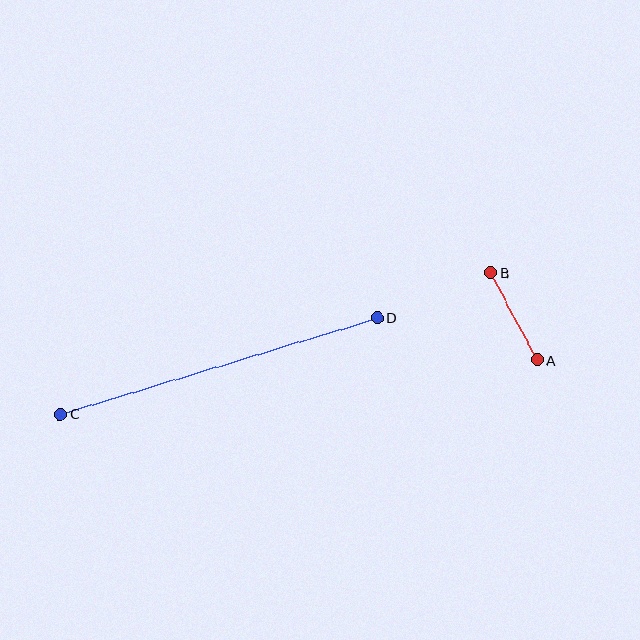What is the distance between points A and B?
The distance is approximately 99 pixels.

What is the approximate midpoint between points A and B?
The midpoint is at approximately (514, 317) pixels.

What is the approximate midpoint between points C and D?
The midpoint is at approximately (219, 366) pixels.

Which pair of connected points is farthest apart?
Points C and D are farthest apart.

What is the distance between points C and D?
The distance is approximately 331 pixels.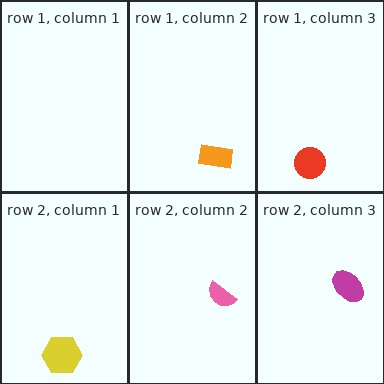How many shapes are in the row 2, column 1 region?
1.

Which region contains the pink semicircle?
The row 2, column 2 region.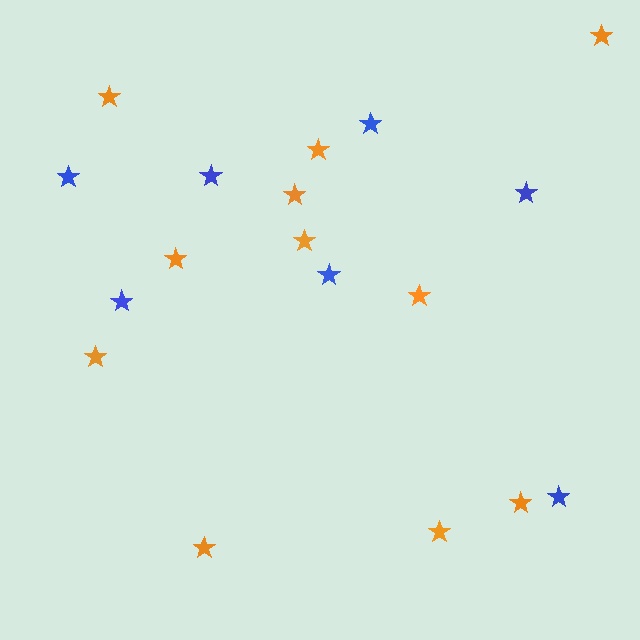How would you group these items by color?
There are 2 groups: one group of blue stars (7) and one group of orange stars (11).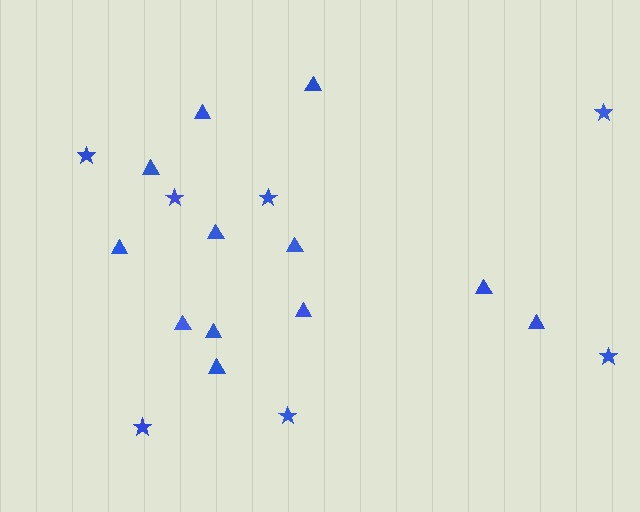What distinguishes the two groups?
There are 2 groups: one group of stars (7) and one group of triangles (12).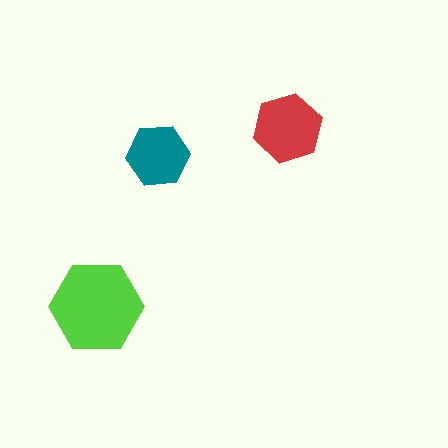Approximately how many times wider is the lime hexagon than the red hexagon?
About 1.5 times wider.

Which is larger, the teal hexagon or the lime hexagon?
The lime one.